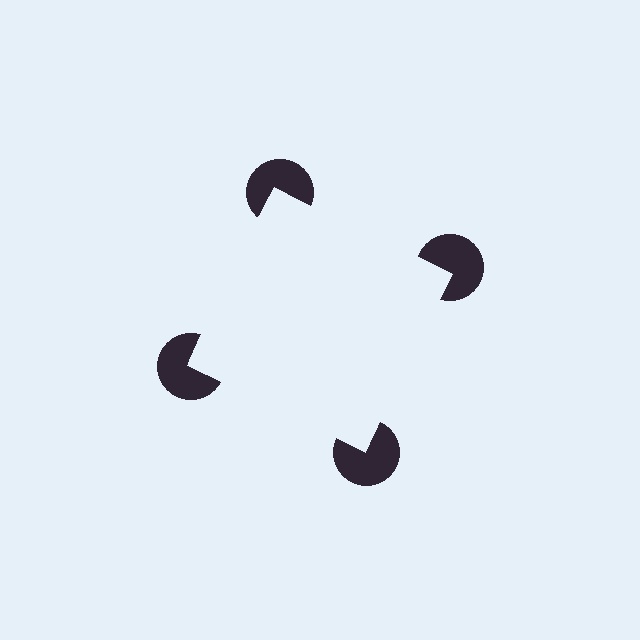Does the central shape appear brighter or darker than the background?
It typically appears slightly brighter than the background, even though no actual brightness change is drawn.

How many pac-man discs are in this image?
There are 4 — one at each vertex of the illusory square.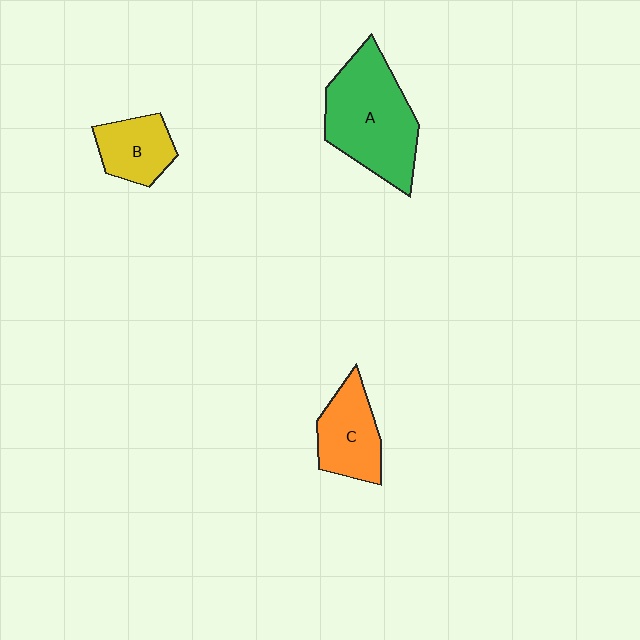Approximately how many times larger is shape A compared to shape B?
Approximately 2.1 times.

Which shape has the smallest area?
Shape B (yellow).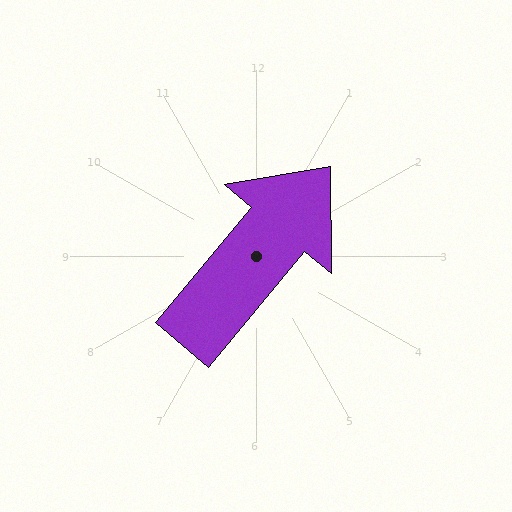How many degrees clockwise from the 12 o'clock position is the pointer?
Approximately 40 degrees.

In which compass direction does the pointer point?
Northeast.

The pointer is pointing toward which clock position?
Roughly 1 o'clock.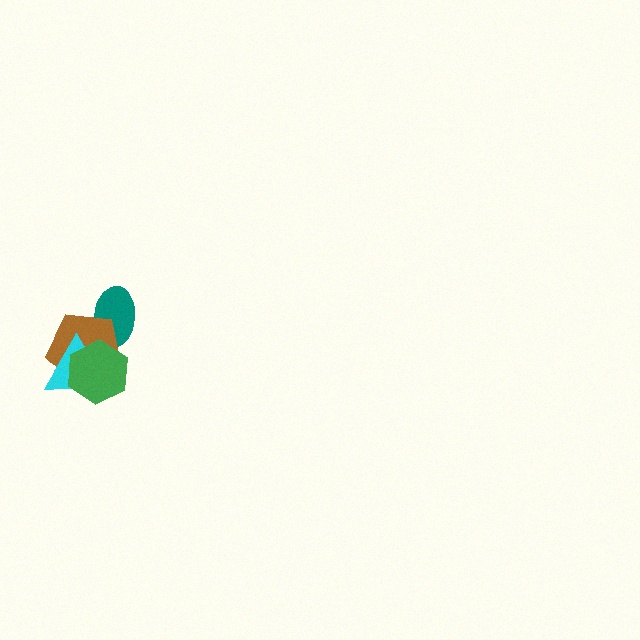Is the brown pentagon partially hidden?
Yes, it is partially covered by another shape.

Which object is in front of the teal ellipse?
The brown pentagon is in front of the teal ellipse.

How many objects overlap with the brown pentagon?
3 objects overlap with the brown pentagon.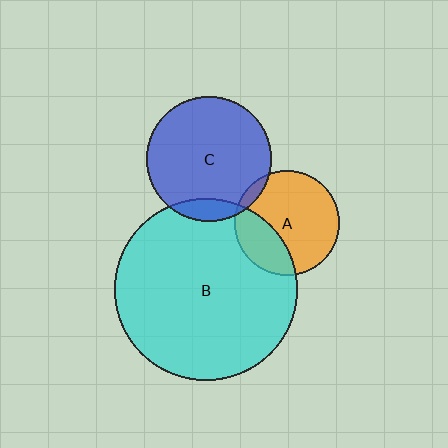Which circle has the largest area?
Circle B (cyan).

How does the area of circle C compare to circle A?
Approximately 1.4 times.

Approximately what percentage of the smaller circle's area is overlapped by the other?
Approximately 30%.